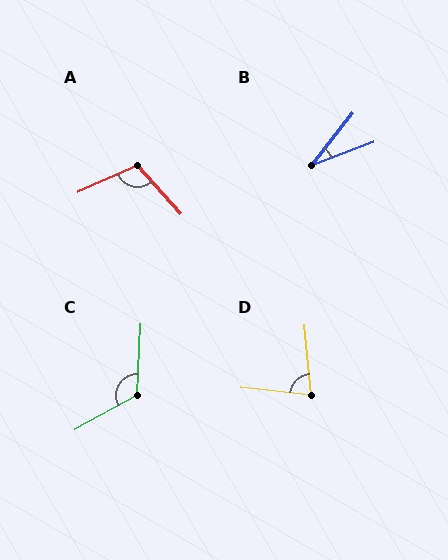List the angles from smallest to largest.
B (31°), D (79°), A (108°), C (122°).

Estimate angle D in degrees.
Approximately 79 degrees.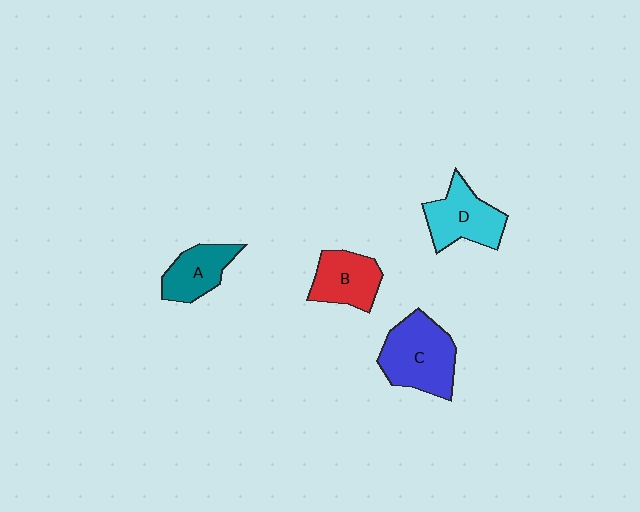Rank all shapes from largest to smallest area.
From largest to smallest: C (blue), D (cyan), B (red), A (teal).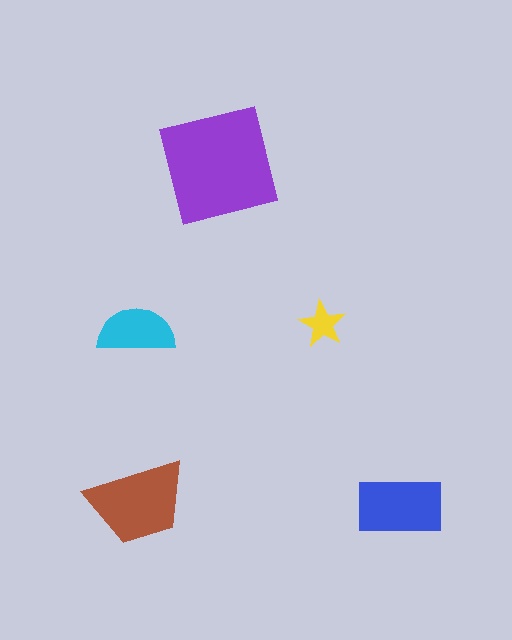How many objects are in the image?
There are 5 objects in the image.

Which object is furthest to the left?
The cyan semicircle is leftmost.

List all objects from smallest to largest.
The yellow star, the cyan semicircle, the blue rectangle, the brown trapezoid, the purple square.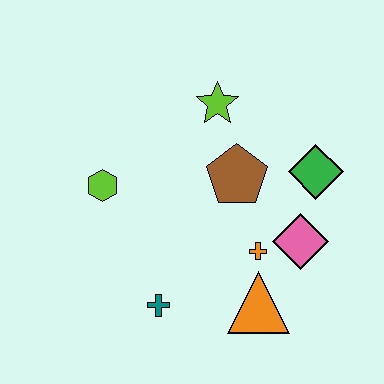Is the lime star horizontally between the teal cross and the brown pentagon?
Yes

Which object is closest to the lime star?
The brown pentagon is closest to the lime star.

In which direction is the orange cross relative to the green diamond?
The orange cross is below the green diamond.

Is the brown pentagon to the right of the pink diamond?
No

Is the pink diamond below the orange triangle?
No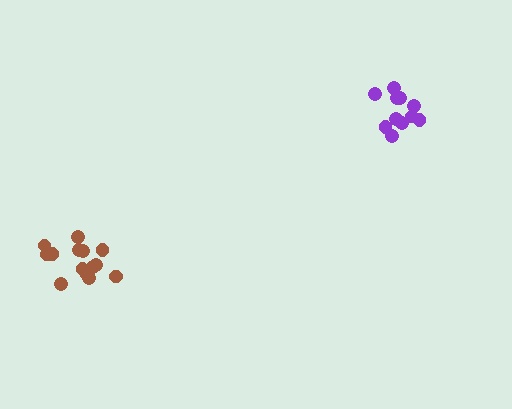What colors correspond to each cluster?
The clusters are colored: brown, purple.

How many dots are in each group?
Group 1: 14 dots, Group 2: 11 dots (25 total).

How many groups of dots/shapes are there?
There are 2 groups.